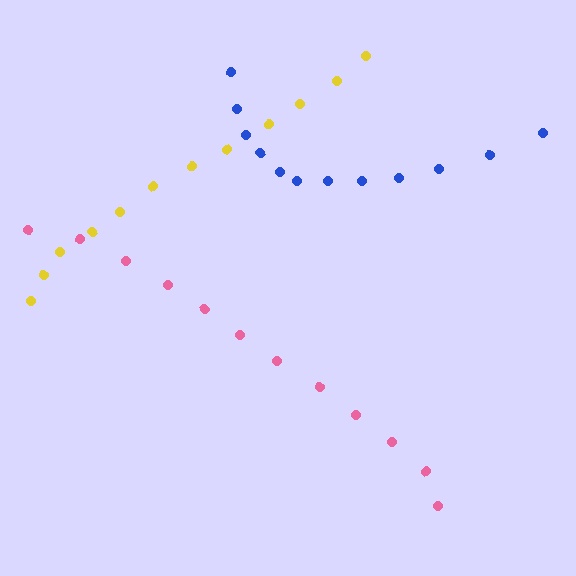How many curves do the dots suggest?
There are 3 distinct paths.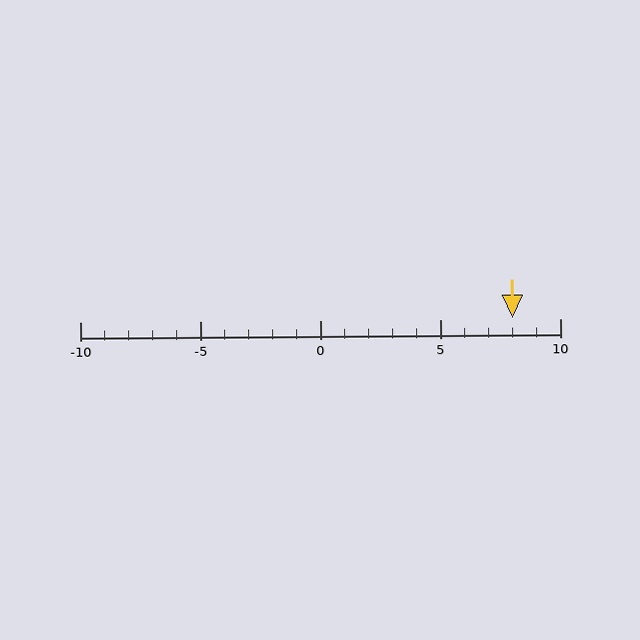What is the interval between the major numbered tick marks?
The major tick marks are spaced 5 units apart.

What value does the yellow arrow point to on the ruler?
The yellow arrow points to approximately 8.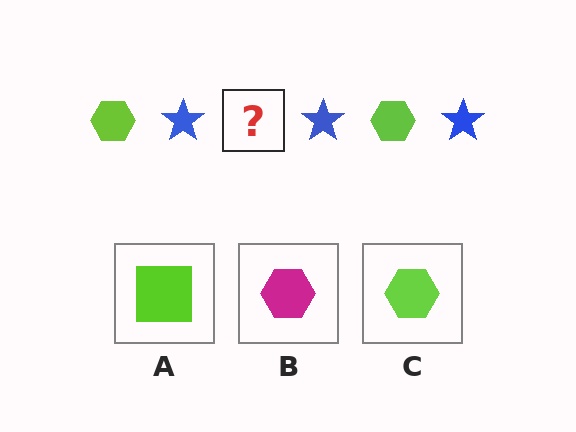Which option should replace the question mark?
Option C.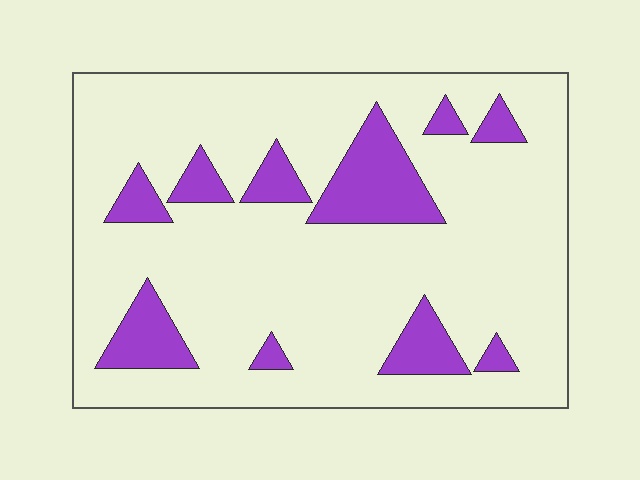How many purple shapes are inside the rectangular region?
10.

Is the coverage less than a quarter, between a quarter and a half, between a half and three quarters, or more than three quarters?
Less than a quarter.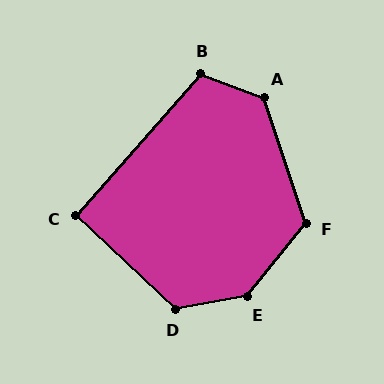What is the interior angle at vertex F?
Approximately 123 degrees (obtuse).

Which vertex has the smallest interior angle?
C, at approximately 92 degrees.